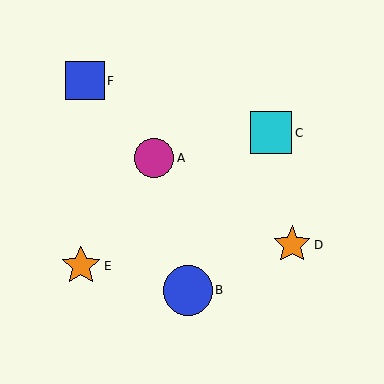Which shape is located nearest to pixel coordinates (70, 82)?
The blue square (labeled F) at (85, 81) is nearest to that location.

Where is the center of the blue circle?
The center of the blue circle is at (188, 290).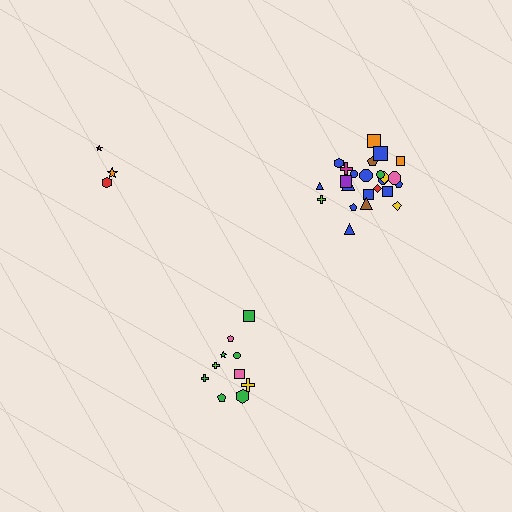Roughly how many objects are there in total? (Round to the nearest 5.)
Roughly 40 objects in total.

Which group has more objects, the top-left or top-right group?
The top-right group.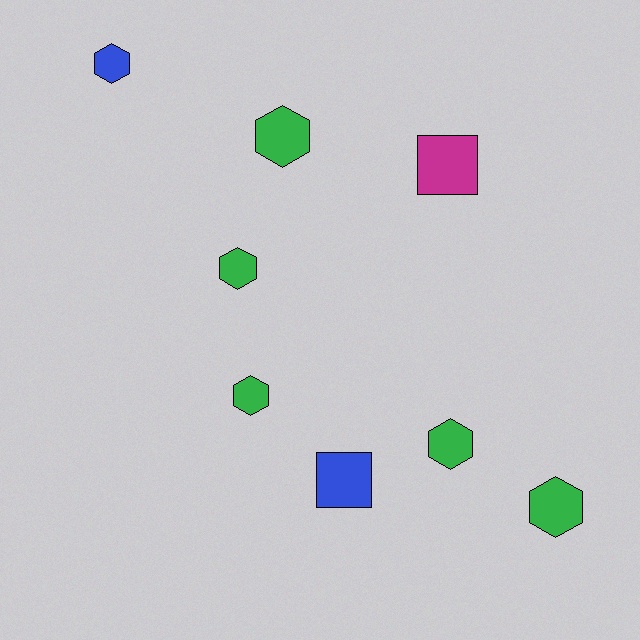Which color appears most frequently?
Green, with 5 objects.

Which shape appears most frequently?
Hexagon, with 6 objects.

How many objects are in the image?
There are 8 objects.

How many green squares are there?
There are no green squares.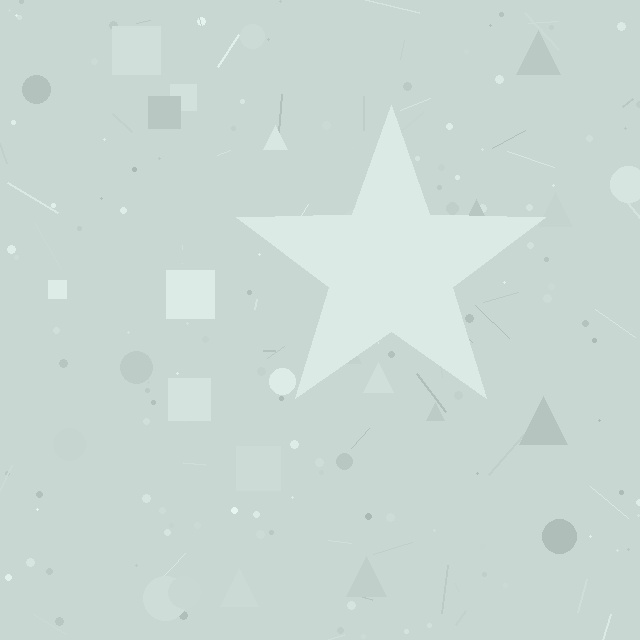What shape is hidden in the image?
A star is hidden in the image.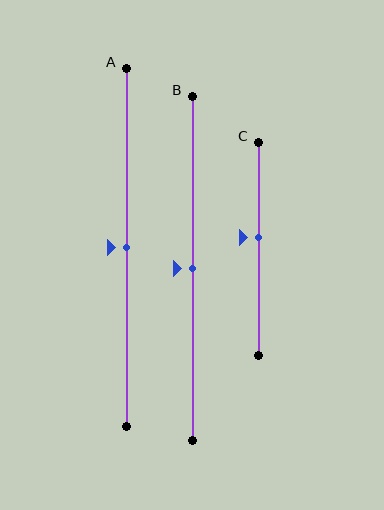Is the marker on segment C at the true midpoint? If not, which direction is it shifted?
No, the marker on segment C is shifted upward by about 6% of the segment length.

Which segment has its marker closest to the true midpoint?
Segment A has its marker closest to the true midpoint.